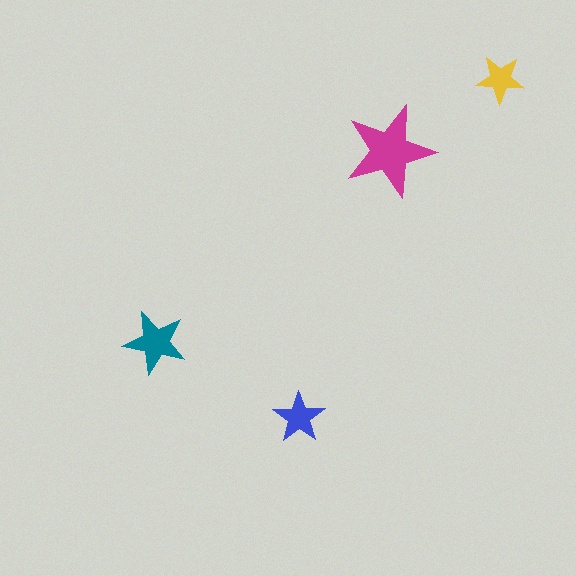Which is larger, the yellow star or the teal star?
The teal one.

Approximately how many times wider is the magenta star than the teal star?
About 1.5 times wider.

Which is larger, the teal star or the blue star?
The teal one.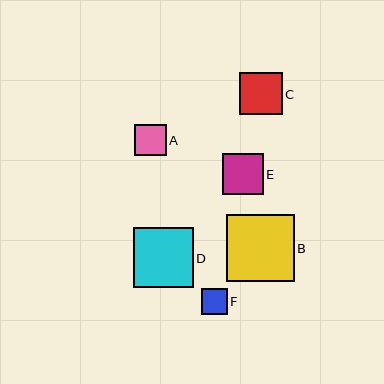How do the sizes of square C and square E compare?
Square C and square E are approximately the same size.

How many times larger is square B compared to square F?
Square B is approximately 2.6 times the size of square F.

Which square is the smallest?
Square F is the smallest with a size of approximately 26 pixels.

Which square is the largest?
Square B is the largest with a size of approximately 68 pixels.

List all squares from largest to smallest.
From largest to smallest: B, D, C, E, A, F.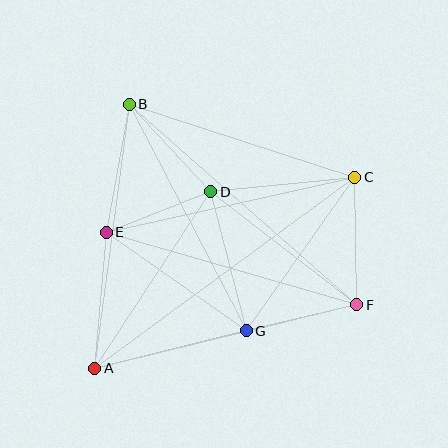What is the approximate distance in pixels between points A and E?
The distance between A and E is approximately 136 pixels.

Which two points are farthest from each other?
Points A and C are farthest from each other.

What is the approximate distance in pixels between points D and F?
The distance between D and F is approximately 185 pixels.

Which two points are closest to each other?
Points D and E are closest to each other.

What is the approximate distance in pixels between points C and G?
The distance between C and G is approximately 188 pixels.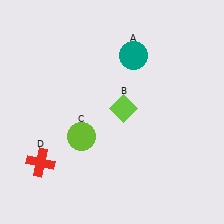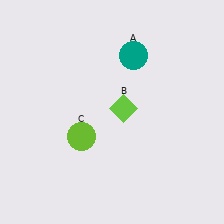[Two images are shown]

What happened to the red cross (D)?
The red cross (D) was removed in Image 2. It was in the bottom-left area of Image 1.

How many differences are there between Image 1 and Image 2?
There is 1 difference between the two images.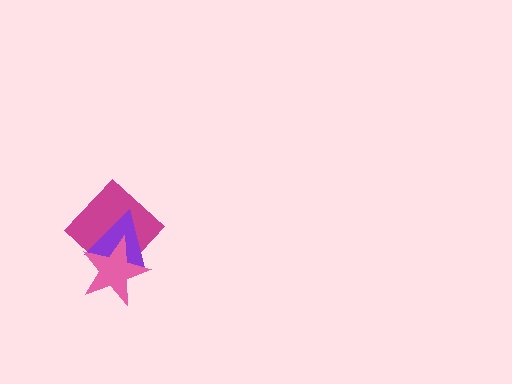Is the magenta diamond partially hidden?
Yes, it is partially covered by another shape.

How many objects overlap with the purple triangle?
2 objects overlap with the purple triangle.